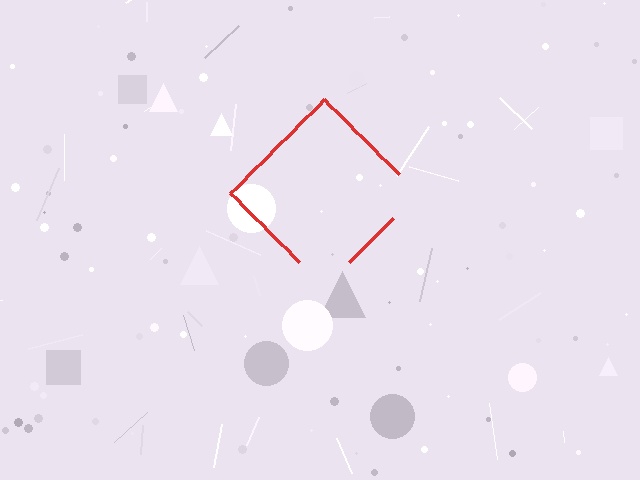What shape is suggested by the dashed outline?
The dashed outline suggests a diamond.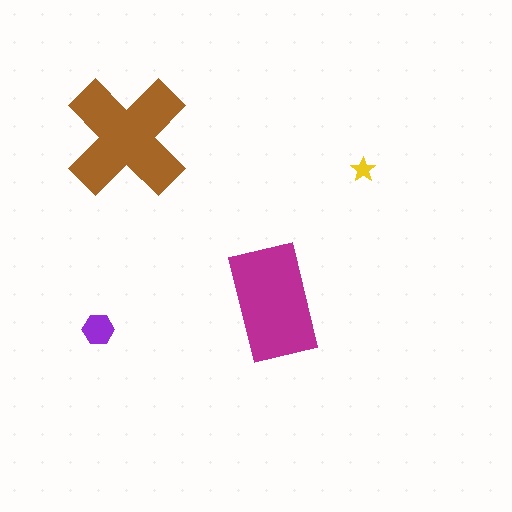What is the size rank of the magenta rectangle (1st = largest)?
2nd.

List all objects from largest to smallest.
The brown cross, the magenta rectangle, the purple hexagon, the yellow star.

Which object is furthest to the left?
The purple hexagon is leftmost.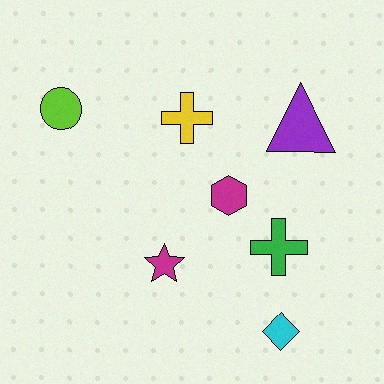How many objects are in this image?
There are 7 objects.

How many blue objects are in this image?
There are no blue objects.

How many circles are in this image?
There is 1 circle.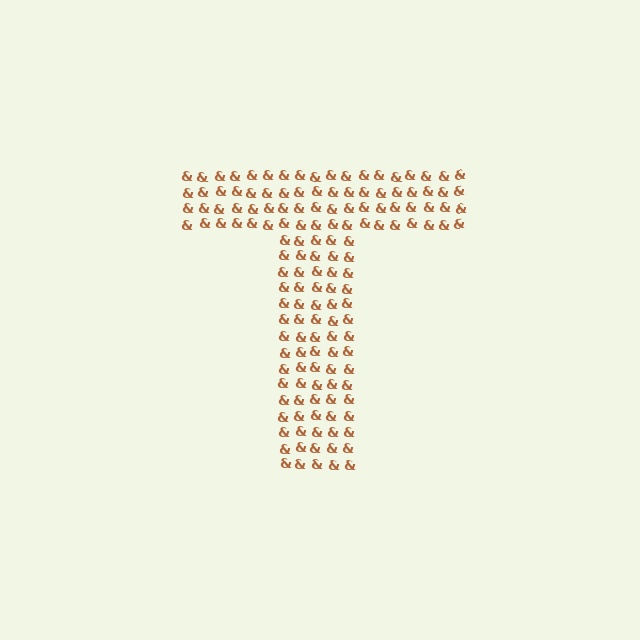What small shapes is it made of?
It is made of small ampersands.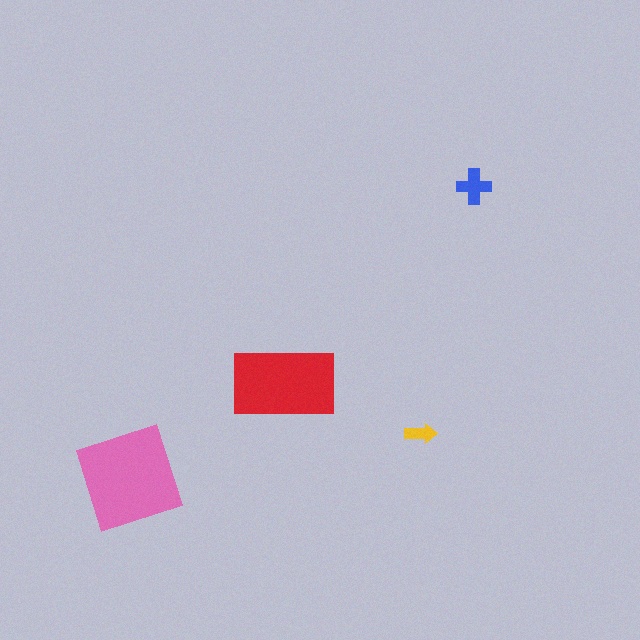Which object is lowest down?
The pink square is bottommost.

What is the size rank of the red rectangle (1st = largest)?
2nd.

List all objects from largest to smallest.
The pink square, the red rectangle, the blue cross, the yellow arrow.